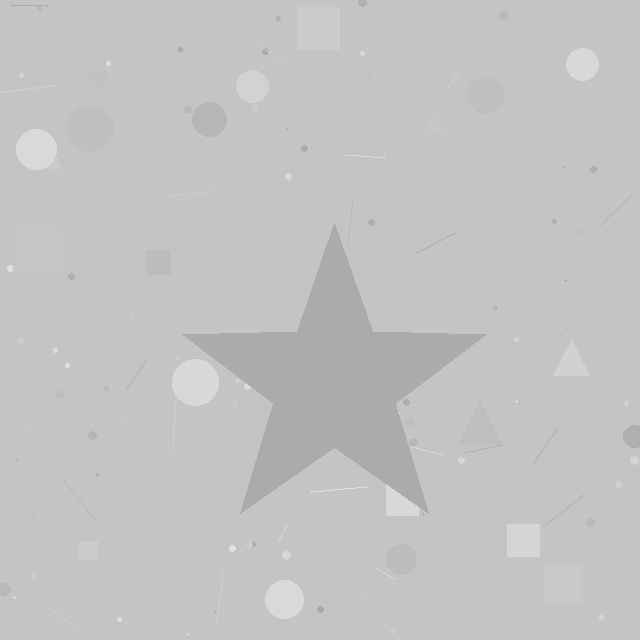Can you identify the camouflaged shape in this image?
The camouflaged shape is a star.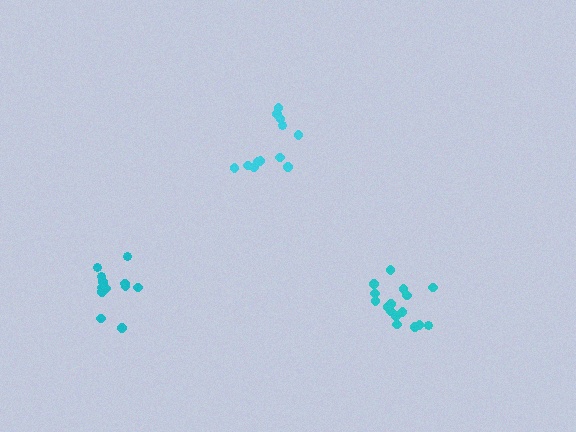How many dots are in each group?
Group 1: 16 dots, Group 2: 12 dots, Group 3: 12 dots (40 total).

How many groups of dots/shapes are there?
There are 3 groups.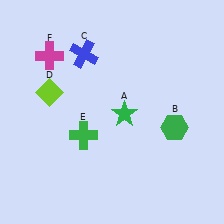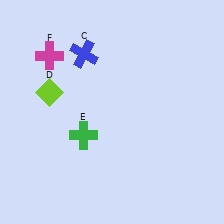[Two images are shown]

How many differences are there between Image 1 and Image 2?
There are 2 differences between the two images.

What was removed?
The green hexagon (B), the green star (A) were removed in Image 2.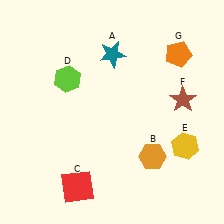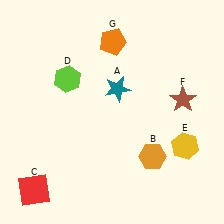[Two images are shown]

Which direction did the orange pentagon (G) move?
The orange pentagon (G) moved left.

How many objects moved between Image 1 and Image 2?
3 objects moved between the two images.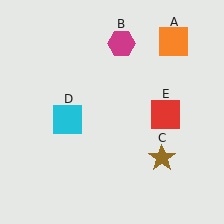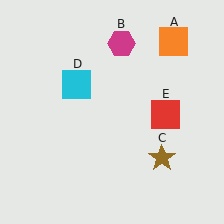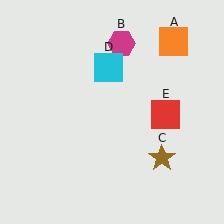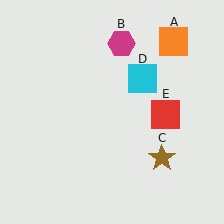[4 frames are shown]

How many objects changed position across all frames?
1 object changed position: cyan square (object D).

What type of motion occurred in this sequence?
The cyan square (object D) rotated clockwise around the center of the scene.